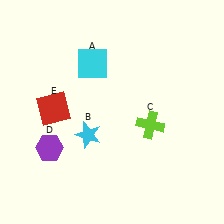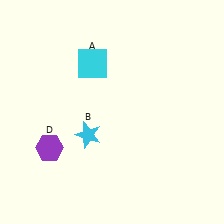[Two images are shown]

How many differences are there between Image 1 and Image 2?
There are 2 differences between the two images.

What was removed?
The lime cross (C), the red square (E) were removed in Image 2.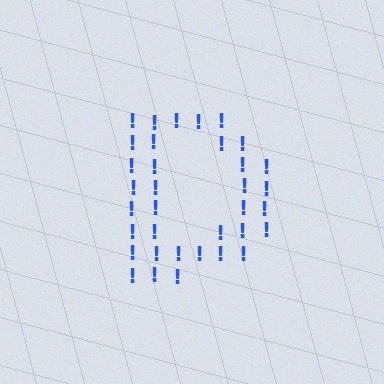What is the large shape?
The large shape is the letter D.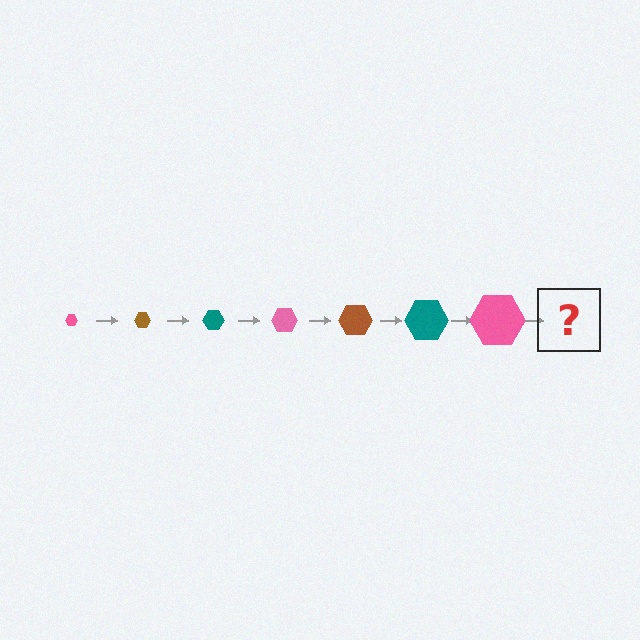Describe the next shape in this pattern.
It should be a brown hexagon, larger than the previous one.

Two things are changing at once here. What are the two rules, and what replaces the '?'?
The two rules are that the hexagon grows larger each step and the color cycles through pink, brown, and teal. The '?' should be a brown hexagon, larger than the previous one.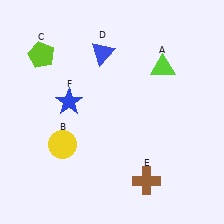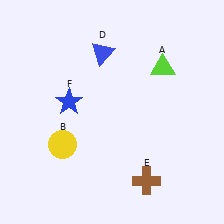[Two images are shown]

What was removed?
The lime pentagon (C) was removed in Image 2.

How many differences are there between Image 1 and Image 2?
There is 1 difference between the two images.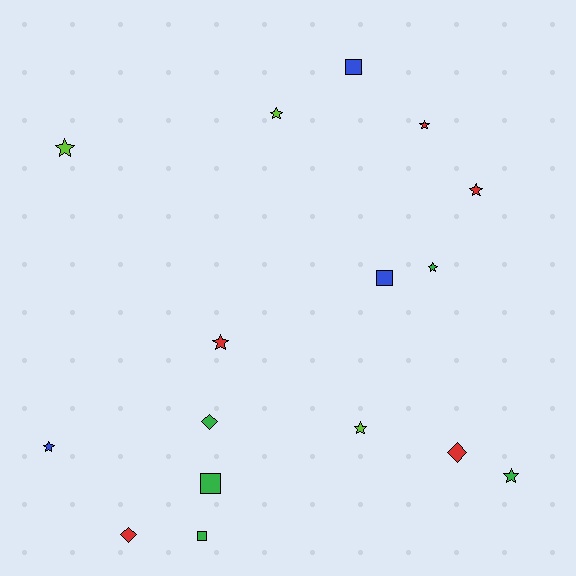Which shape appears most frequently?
Star, with 9 objects.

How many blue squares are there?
There are 2 blue squares.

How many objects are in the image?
There are 16 objects.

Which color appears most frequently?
Red, with 5 objects.